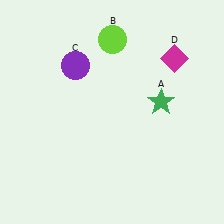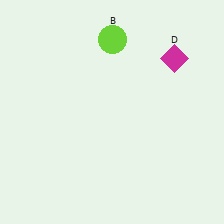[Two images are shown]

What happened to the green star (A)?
The green star (A) was removed in Image 2. It was in the top-right area of Image 1.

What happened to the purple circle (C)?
The purple circle (C) was removed in Image 2. It was in the top-left area of Image 1.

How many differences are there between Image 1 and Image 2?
There are 2 differences between the two images.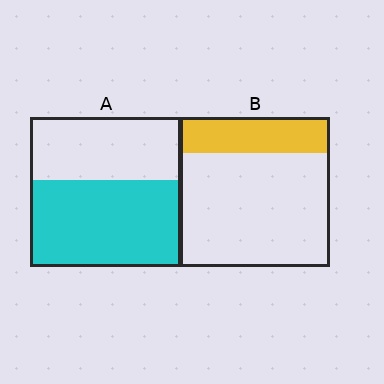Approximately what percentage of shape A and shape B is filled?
A is approximately 60% and B is approximately 25%.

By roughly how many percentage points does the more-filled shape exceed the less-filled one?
By roughly 35 percentage points (A over B).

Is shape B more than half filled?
No.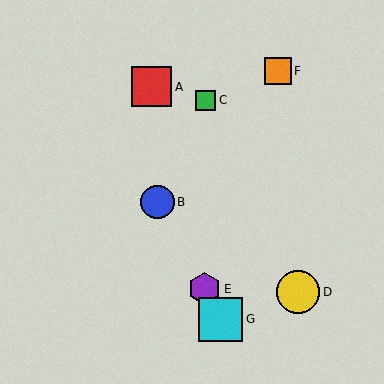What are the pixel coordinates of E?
Object E is at (204, 289).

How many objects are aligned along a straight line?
3 objects (B, E, G) are aligned along a straight line.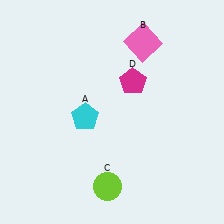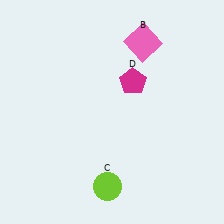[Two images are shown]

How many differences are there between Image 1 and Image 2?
There is 1 difference between the two images.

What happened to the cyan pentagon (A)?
The cyan pentagon (A) was removed in Image 2. It was in the bottom-left area of Image 1.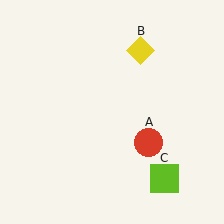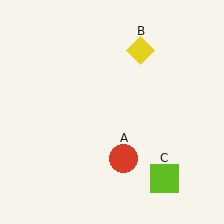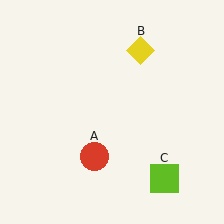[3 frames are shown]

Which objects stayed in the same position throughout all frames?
Yellow diamond (object B) and lime square (object C) remained stationary.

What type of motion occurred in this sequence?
The red circle (object A) rotated clockwise around the center of the scene.